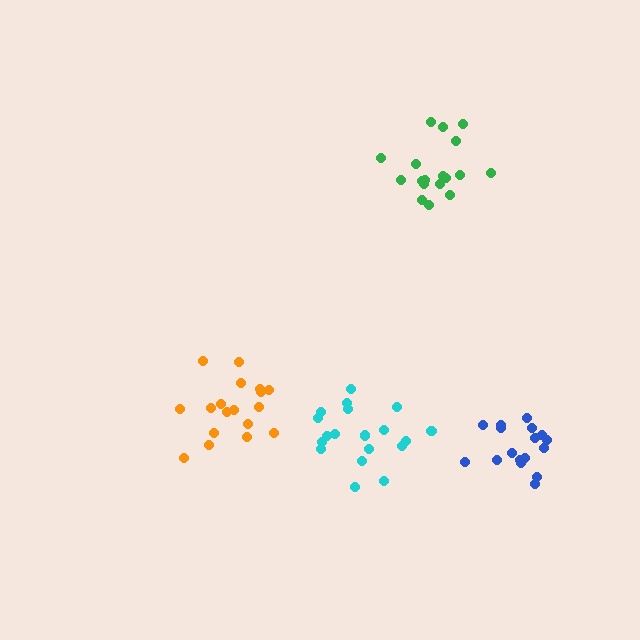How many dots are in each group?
Group 1: 19 dots, Group 2: 17 dots, Group 3: 18 dots, Group 4: 18 dots (72 total).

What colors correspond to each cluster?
The clusters are colored: cyan, blue, green, orange.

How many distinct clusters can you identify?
There are 4 distinct clusters.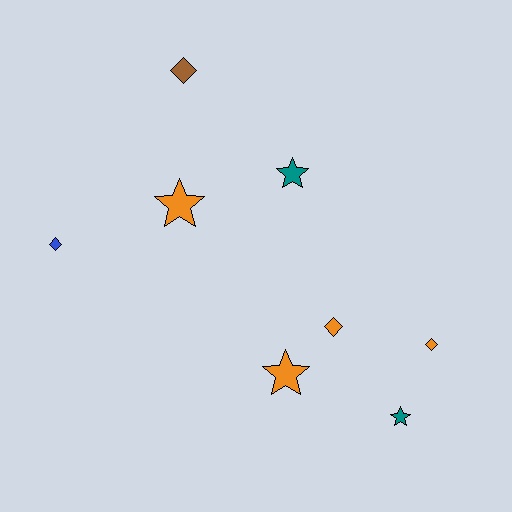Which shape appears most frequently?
Star, with 4 objects.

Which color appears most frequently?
Orange, with 4 objects.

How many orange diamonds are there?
There are 2 orange diamonds.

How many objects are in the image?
There are 8 objects.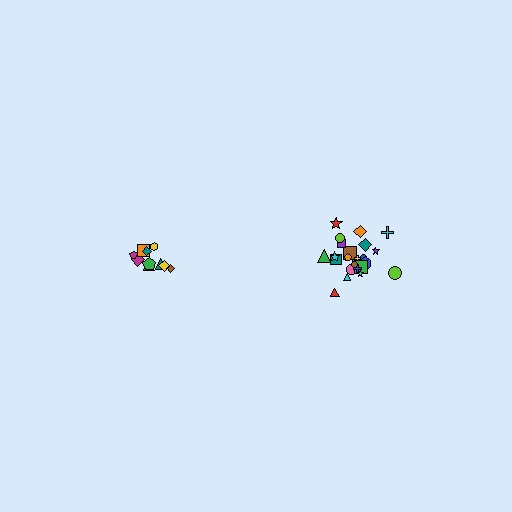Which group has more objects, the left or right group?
The right group.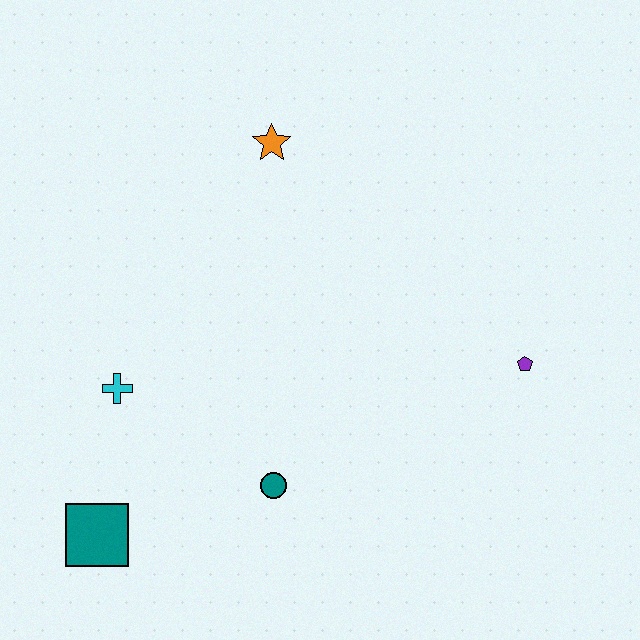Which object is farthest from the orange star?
The teal square is farthest from the orange star.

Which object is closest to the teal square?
The cyan cross is closest to the teal square.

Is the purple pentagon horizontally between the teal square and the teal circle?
No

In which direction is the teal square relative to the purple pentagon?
The teal square is to the left of the purple pentagon.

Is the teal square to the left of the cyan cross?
Yes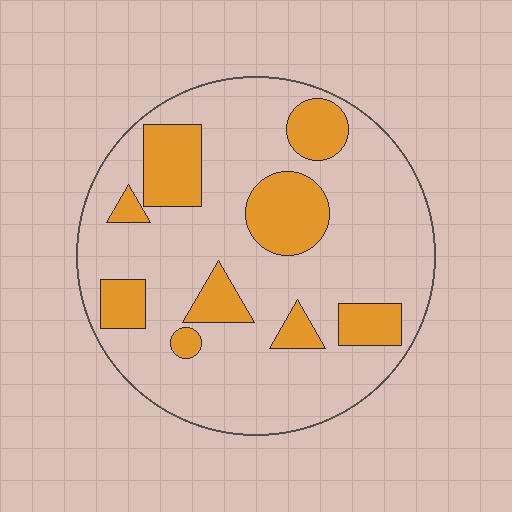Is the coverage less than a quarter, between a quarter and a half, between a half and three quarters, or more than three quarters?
Less than a quarter.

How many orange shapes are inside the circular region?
9.